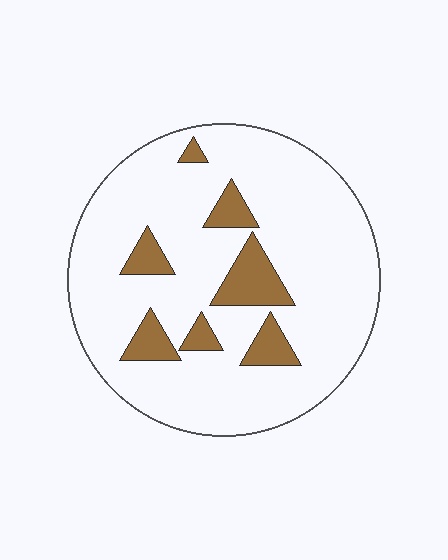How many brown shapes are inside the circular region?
7.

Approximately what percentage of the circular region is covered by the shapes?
Approximately 15%.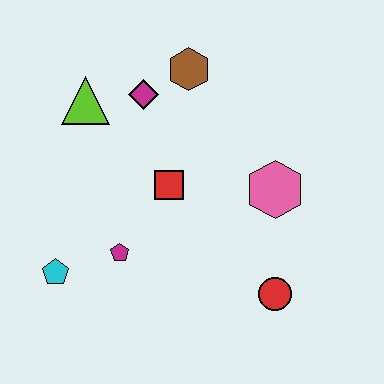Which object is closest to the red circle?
The pink hexagon is closest to the red circle.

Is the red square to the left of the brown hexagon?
Yes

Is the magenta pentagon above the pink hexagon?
No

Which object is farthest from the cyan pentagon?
The brown hexagon is farthest from the cyan pentagon.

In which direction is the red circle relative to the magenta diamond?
The red circle is below the magenta diamond.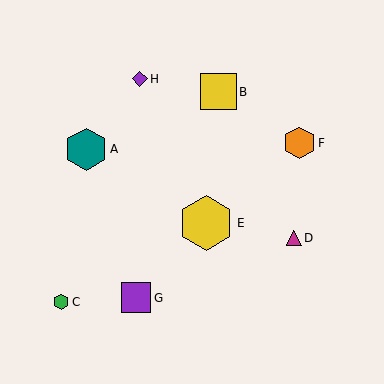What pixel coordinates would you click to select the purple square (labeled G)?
Click at (136, 298) to select the purple square G.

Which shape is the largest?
The yellow hexagon (labeled E) is the largest.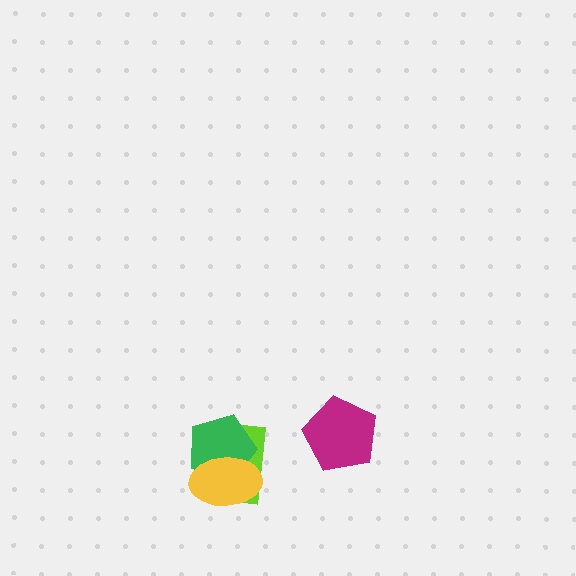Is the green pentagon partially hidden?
Yes, it is partially covered by another shape.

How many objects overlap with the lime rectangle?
2 objects overlap with the lime rectangle.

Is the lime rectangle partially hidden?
Yes, it is partially covered by another shape.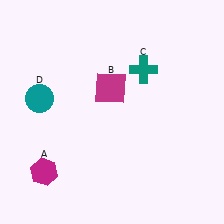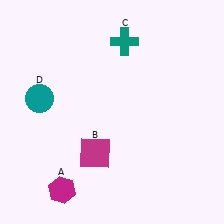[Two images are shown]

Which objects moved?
The objects that moved are: the magenta hexagon (A), the magenta square (B), the teal cross (C).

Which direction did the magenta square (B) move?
The magenta square (B) moved down.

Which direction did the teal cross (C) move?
The teal cross (C) moved up.